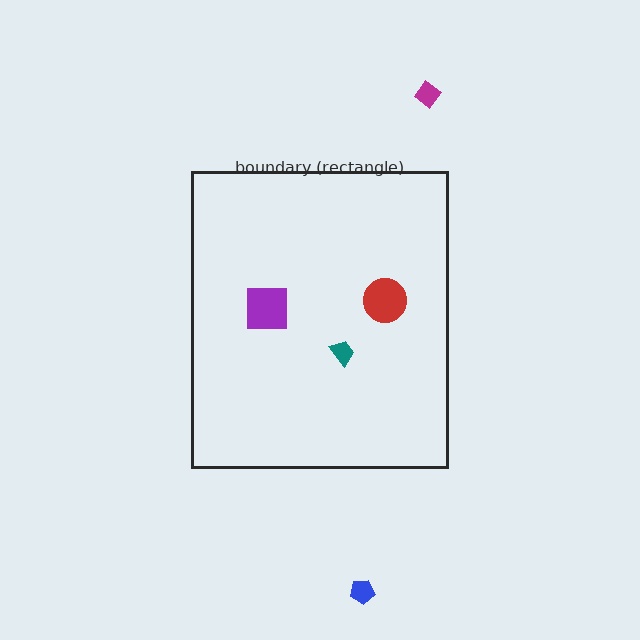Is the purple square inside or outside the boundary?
Inside.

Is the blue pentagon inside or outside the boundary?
Outside.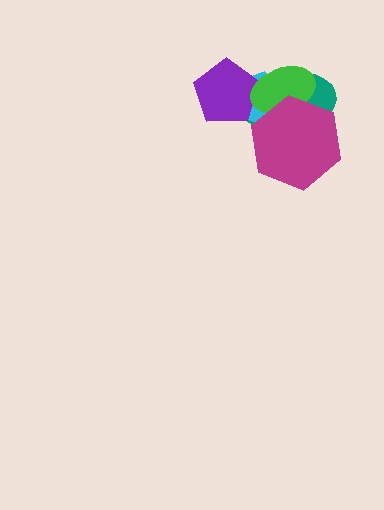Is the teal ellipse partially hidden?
Yes, it is partially covered by another shape.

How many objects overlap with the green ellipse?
4 objects overlap with the green ellipse.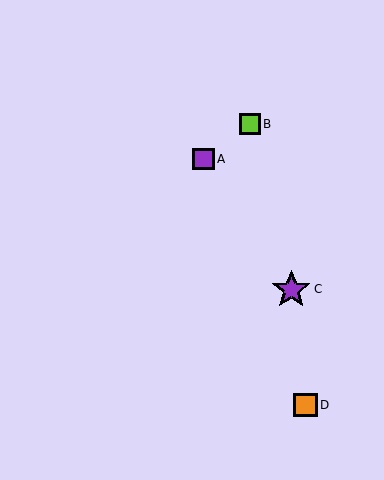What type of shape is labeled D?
Shape D is an orange square.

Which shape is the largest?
The purple star (labeled C) is the largest.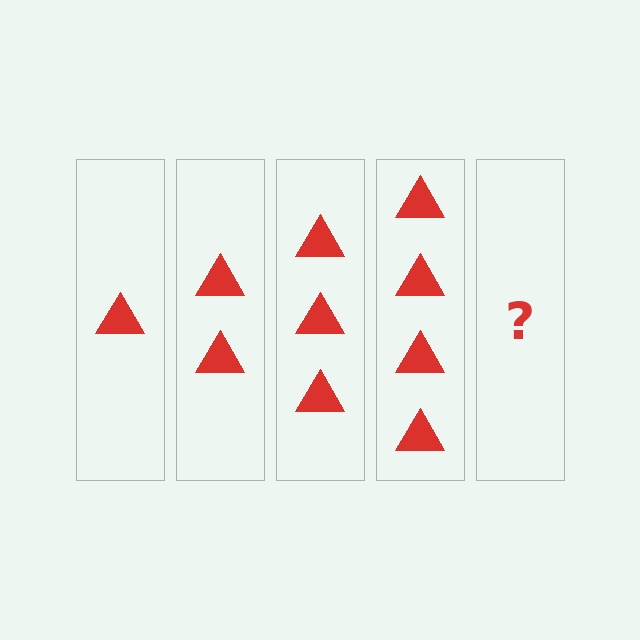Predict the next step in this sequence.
The next step is 5 triangles.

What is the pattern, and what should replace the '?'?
The pattern is that each step adds one more triangle. The '?' should be 5 triangles.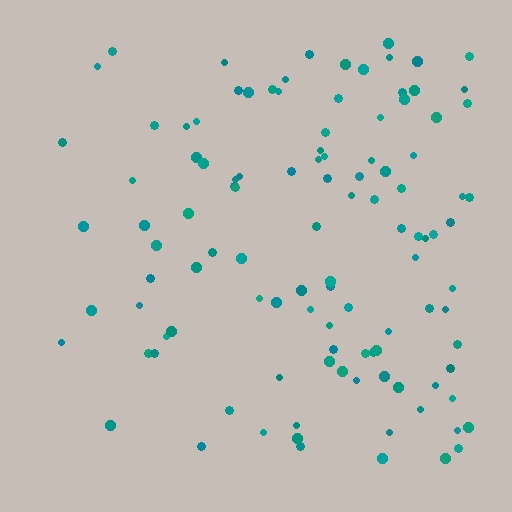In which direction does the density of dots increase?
From left to right, with the right side densest.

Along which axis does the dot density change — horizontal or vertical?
Horizontal.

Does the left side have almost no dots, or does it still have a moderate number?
Still a moderate number, just noticeably fewer than the right.